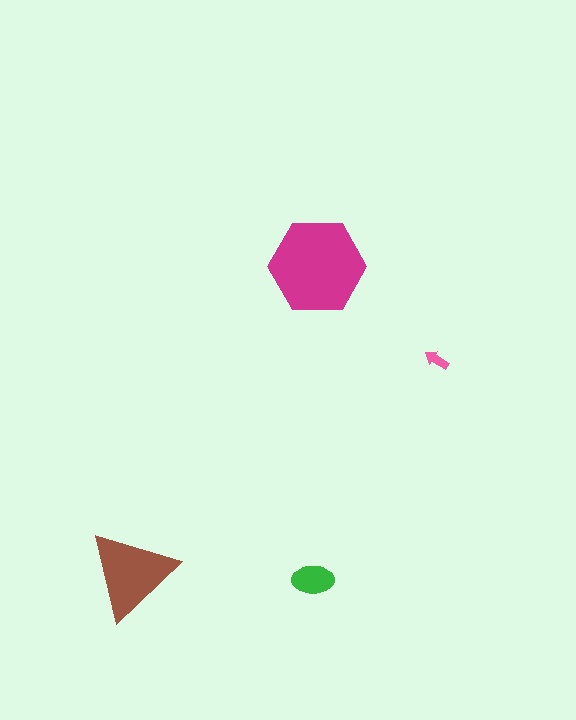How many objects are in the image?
There are 4 objects in the image.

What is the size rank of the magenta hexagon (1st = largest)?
1st.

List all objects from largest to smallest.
The magenta hexagon, the brown triangle, the green ellipse, the pink arrow.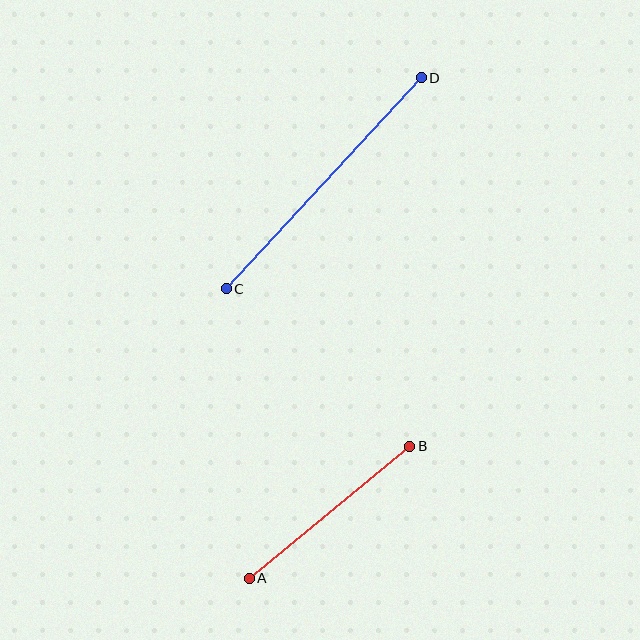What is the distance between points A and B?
The distance is approximately 208 pixels.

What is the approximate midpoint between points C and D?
The midpoint is at approximately (324, 183) pixels.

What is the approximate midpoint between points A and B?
The midpoint is at approximately (330, 512) pixels.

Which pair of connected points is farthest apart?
Points C and D are farthest apart.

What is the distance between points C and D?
The distance is approximately 288 pixels.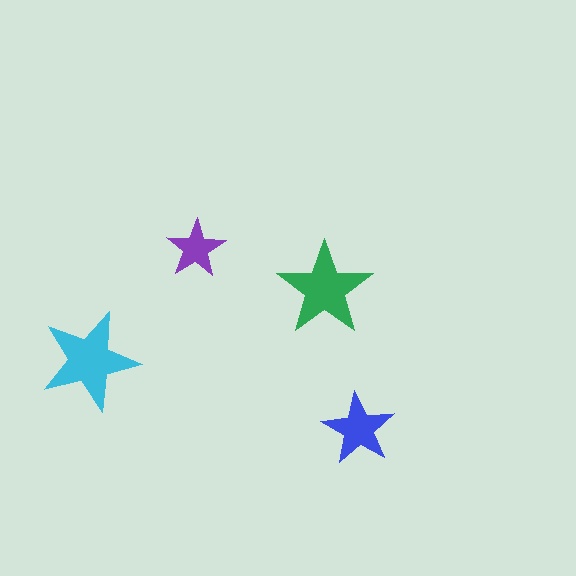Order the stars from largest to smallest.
the cyan one, the green one, the blue one, the purple one.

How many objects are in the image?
There are 4 objects in the image.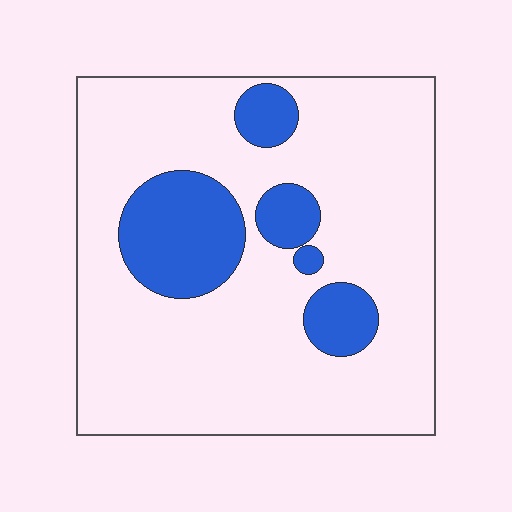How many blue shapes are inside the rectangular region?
5.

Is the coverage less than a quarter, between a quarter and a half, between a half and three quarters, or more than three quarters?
Less than a quarter.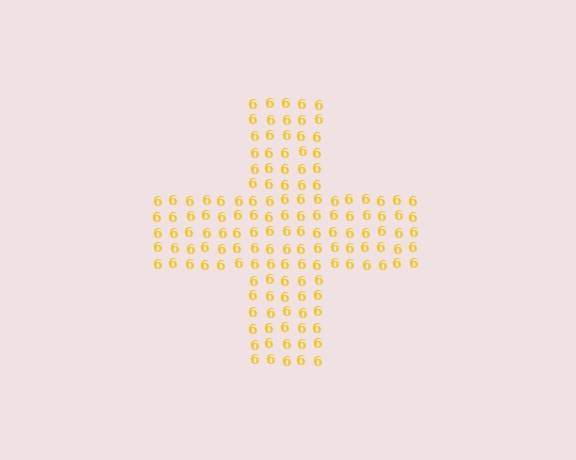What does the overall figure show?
The overall figure shows a cross.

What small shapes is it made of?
It is made of small digit 6's.